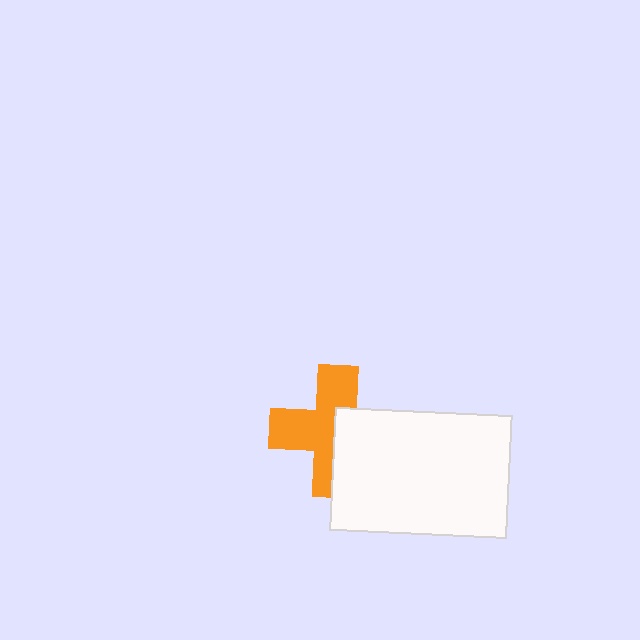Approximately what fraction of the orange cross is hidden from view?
Roughly 42% of the orange cross is hidden behind the white rectangle.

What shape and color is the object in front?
The object in front is a white rectangle.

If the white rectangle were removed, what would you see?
You would see the complete orange cross.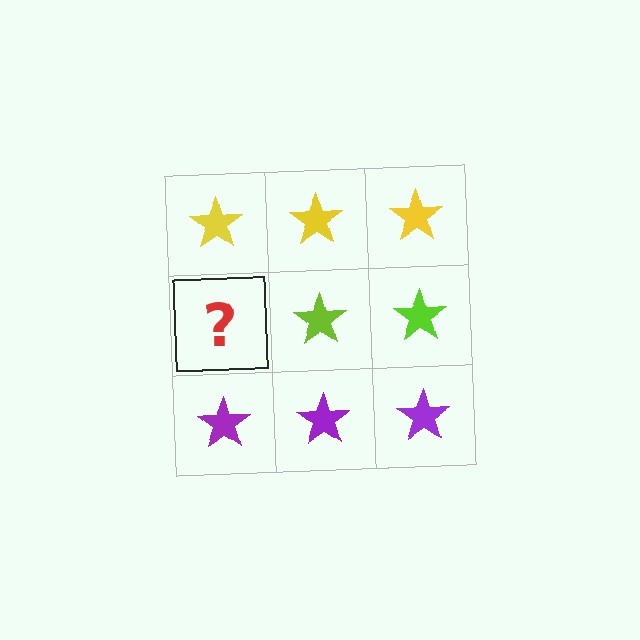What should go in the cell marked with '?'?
The missing cell should contain a lime star.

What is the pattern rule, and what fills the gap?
The rule is that each row has a consistent color. The gap should be filled with a lime star.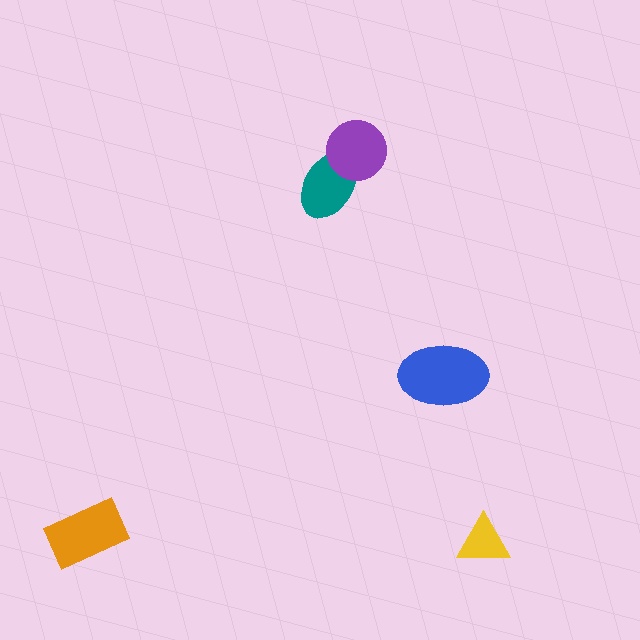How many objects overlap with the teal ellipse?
1 object overlaps with the teal ellipse.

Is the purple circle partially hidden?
No, no other shape covers it.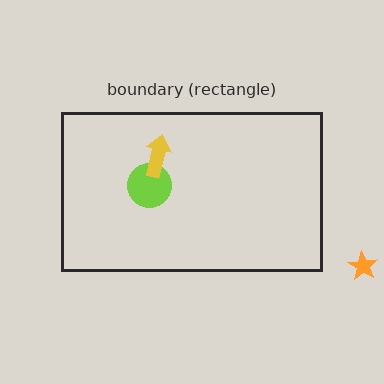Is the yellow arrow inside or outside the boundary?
Inside.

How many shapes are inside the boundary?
2 inside, 1 outside.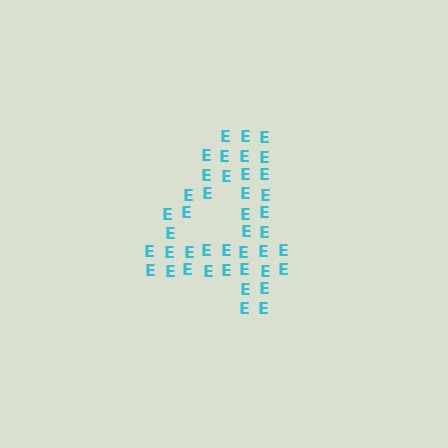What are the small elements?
The small elements are letter E's.